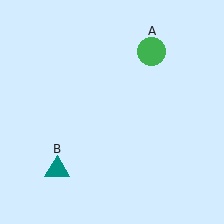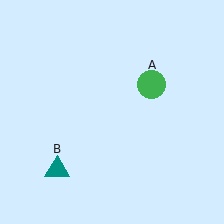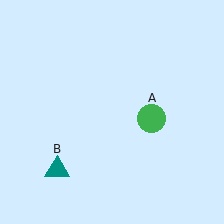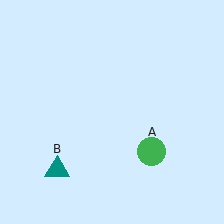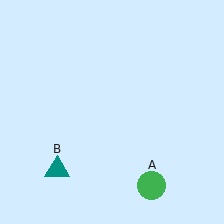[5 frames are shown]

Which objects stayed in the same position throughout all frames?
Teal triangle (object B) remained stationary.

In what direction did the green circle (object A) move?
The green circle (object A) moved down.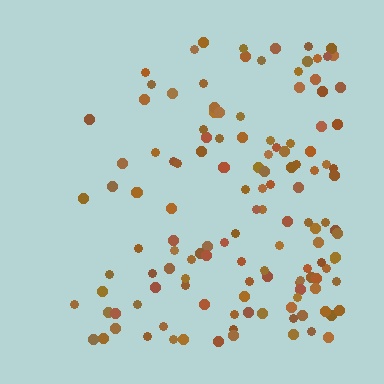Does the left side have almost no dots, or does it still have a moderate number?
Still a moderate number, just noticeably fewer than the right.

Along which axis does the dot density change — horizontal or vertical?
Horizontal.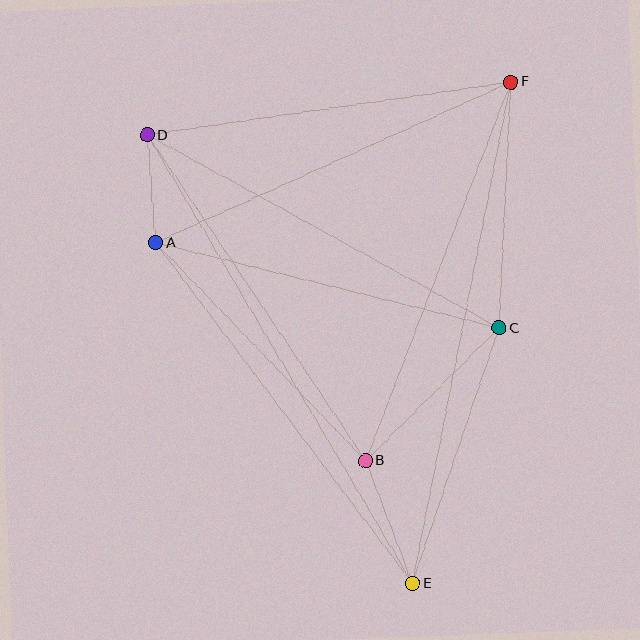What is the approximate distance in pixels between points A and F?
The distance between A and F is approximately 390 pixels.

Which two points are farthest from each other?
Points D and E are farthest from each other.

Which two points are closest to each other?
Points A and D are closest to each other.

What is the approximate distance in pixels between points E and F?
The distance between E and F is approximately 511 pixels.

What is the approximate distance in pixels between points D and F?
The distance between D and F is approximately 367 pixels.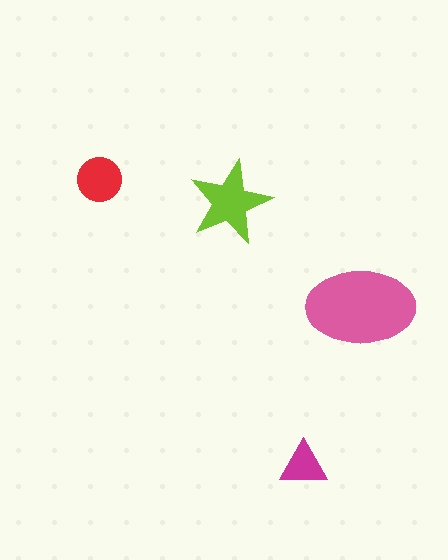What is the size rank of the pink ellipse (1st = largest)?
1st.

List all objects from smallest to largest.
The magenta triangle, the red circle, the lime star, the pink ellipse.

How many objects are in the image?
There are 4 objects in the image.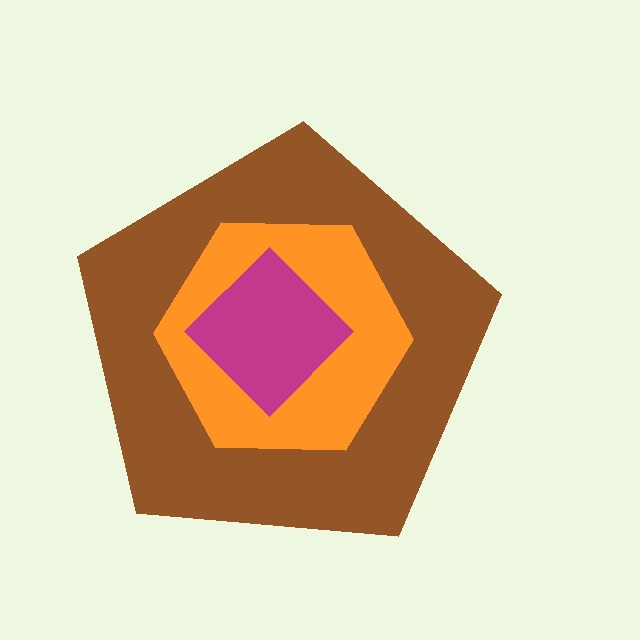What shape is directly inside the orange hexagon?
The magenta diamond.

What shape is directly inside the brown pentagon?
The orange hexagon.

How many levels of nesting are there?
3.